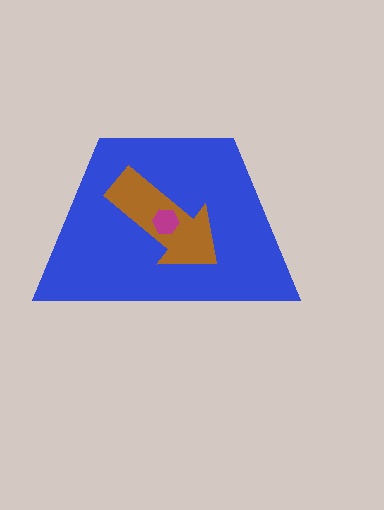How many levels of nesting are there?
3.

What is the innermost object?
The magenta hexagon.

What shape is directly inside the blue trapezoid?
The brown arrow.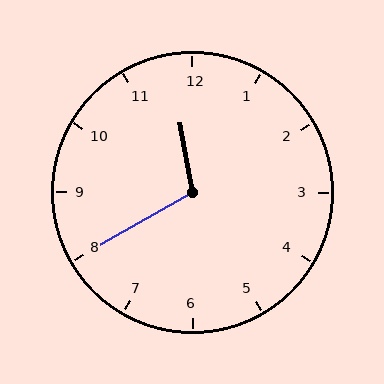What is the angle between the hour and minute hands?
Approximately 110 degrees.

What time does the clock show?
11:40.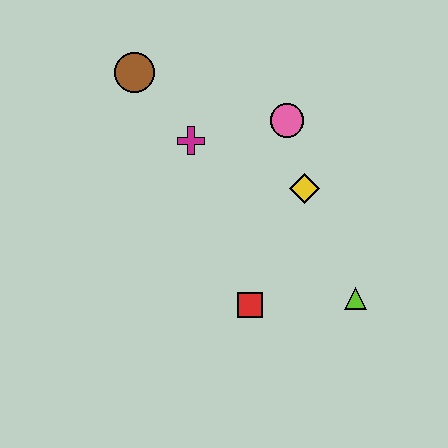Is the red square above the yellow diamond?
No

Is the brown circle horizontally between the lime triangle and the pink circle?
No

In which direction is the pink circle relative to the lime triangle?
The pink circle is above the lime triangle.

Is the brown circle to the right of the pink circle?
No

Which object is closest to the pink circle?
The yellow diamond is closest to the pink circle.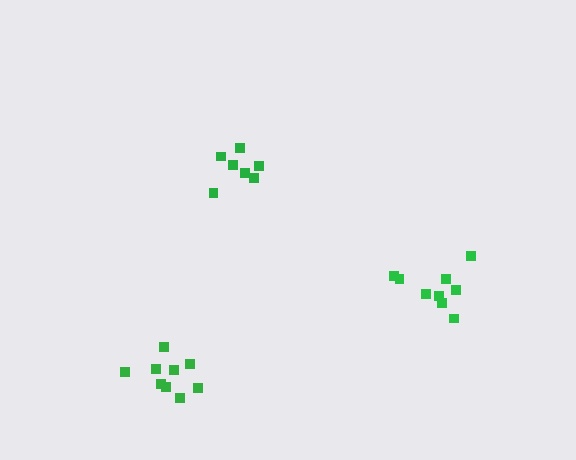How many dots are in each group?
Group 1: 9 dots, Group 2: 9 dots, Group 3: 8 dots (26 total).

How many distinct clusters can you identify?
There are 3 distinct clusters.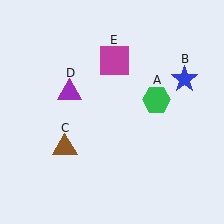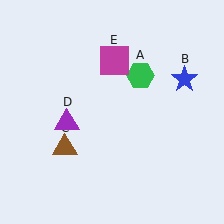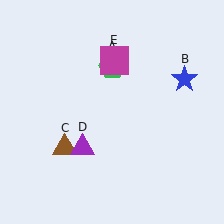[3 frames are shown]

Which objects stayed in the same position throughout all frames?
Blue star (object B) and brown triangle (object C) and magenta square (object E) remained stationary.